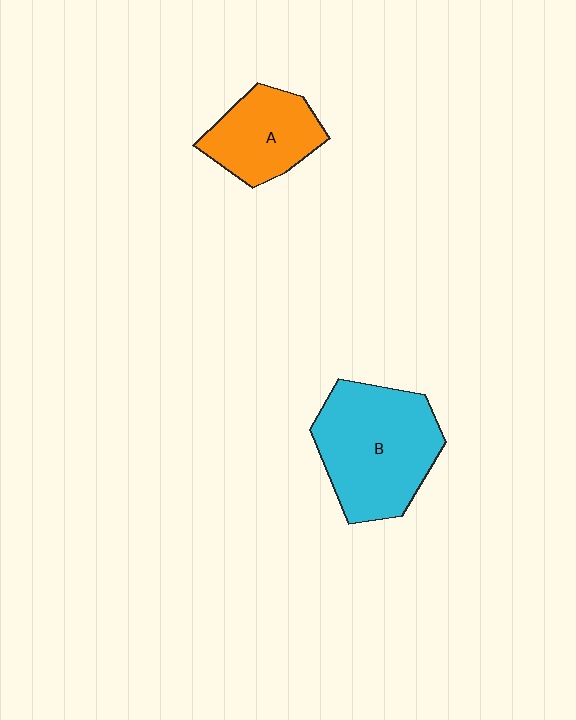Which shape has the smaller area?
Shape A (orange).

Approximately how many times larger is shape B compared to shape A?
Approximately 1.7 times.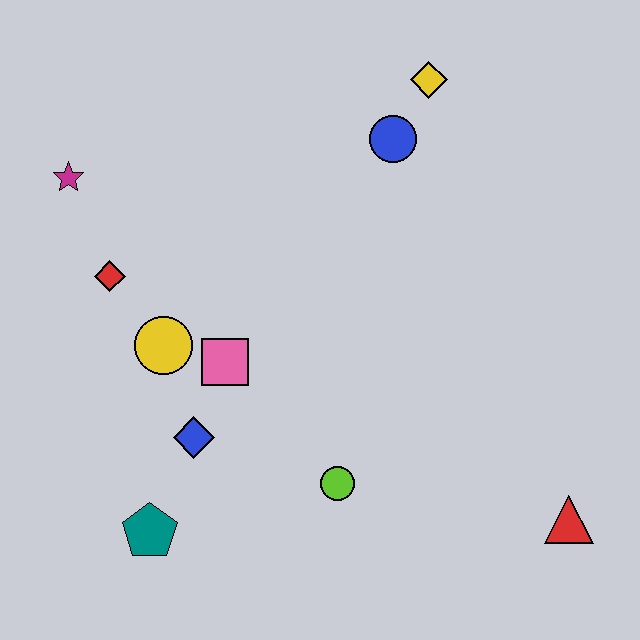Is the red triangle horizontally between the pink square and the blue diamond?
No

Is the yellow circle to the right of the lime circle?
No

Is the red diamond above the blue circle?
No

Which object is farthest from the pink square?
The red triangle is farthest from the pink square.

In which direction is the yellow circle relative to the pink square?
The yellow circle is to the left of the pink square.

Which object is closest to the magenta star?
The red diamond is closest to the magenta star.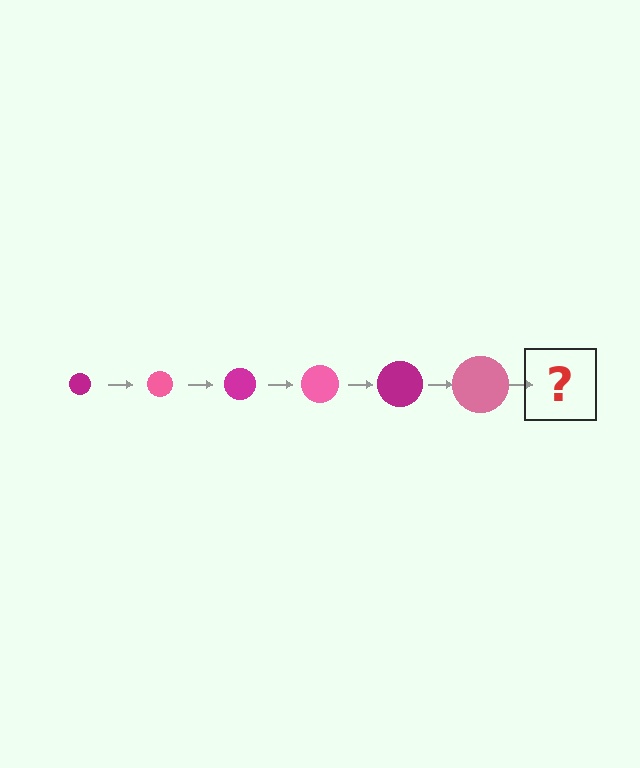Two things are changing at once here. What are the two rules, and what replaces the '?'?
The two rules are that the circle grows larger each step and the color cycles through magenta and pink. The '?' should be a magenta circle, larger than the previous one.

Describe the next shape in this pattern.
It should be a magenta circle, larger than the previous one.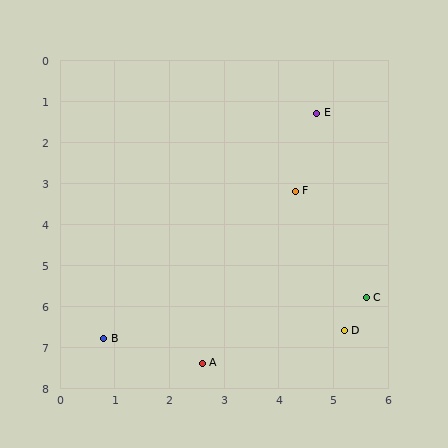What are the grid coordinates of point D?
Point D is at approximately (5.2, 6.6).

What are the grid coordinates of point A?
Point A is at approximately (2.6, 7.4).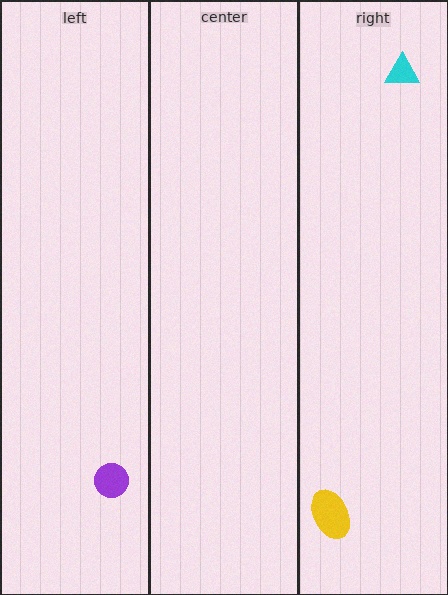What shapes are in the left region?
The purple circle.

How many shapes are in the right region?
2.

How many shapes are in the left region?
1.